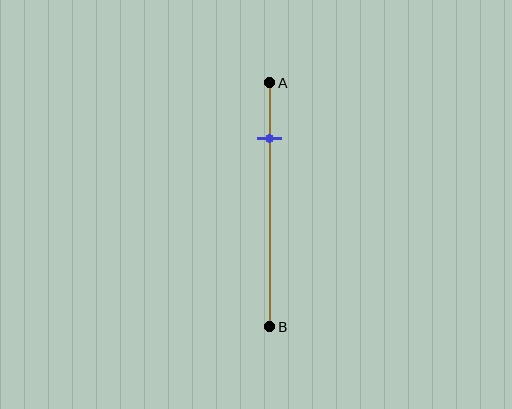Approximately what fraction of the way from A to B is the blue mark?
The blue mark is approximately 25% of the way from A to B.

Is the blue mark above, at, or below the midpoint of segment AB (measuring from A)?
The blue mark is above the midpoint of segment AB.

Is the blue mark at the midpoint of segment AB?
No, the mark is at about 25% from A, not at the 50% midpoint.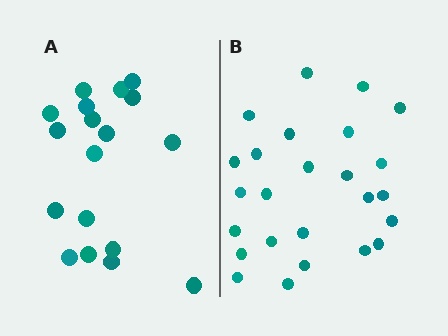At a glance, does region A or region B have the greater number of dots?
Region B (the right region) has more dots.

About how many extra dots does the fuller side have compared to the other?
Region B has roughly 8 or so more dots than region A.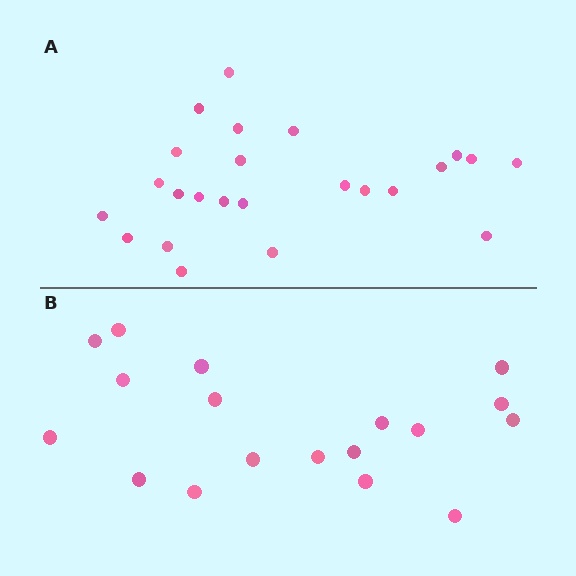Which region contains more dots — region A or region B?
Region A (the top region) has more dots.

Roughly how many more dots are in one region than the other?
Region A has about 6 more dots than region B.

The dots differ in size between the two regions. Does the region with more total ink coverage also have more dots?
No. Region B has more total ink coverage because its dots are larger, but region A actually contains more individual dots. Total area can be misleading — the number of items is what matters here.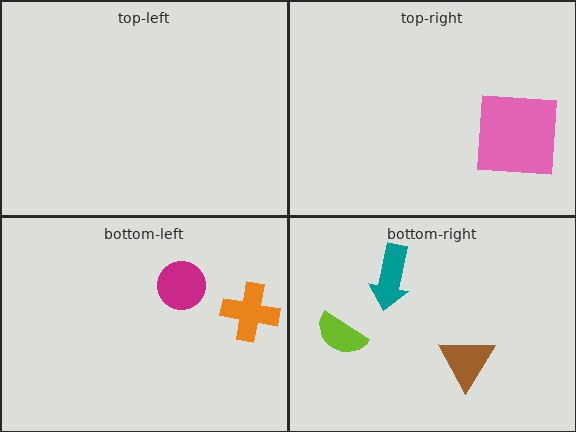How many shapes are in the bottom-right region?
3.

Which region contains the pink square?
The top-right region.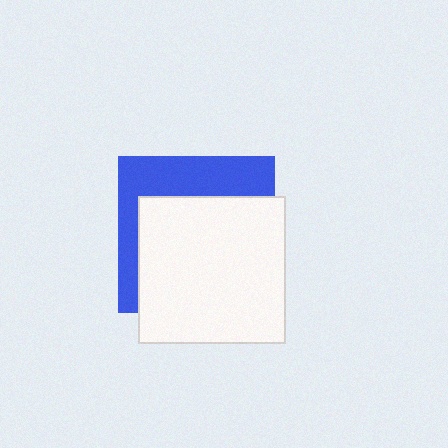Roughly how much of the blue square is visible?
A small part of it is visible (roughly 35%).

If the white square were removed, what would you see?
You would see the complete blue square.